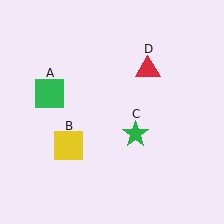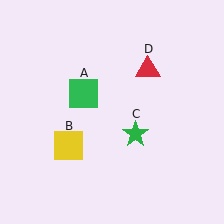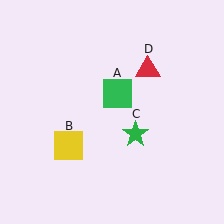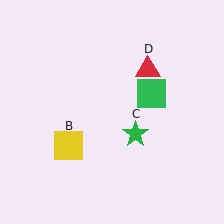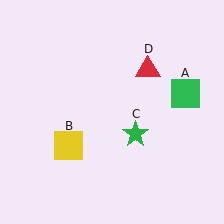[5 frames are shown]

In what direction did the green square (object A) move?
The green square (object A) moved right.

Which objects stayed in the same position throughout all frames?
Yellow square (object B) and green star (object C) and red triangle (object D) remained stationary.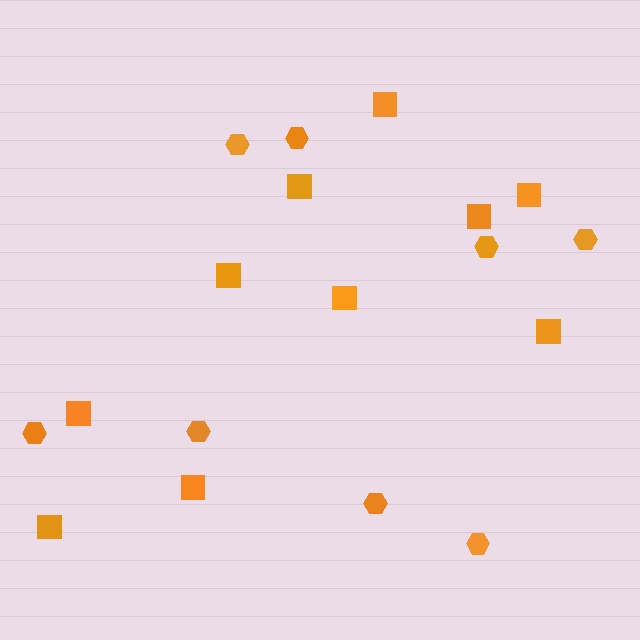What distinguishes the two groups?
There are 2 groups: one group of squares (10) and one group of hexagons (8).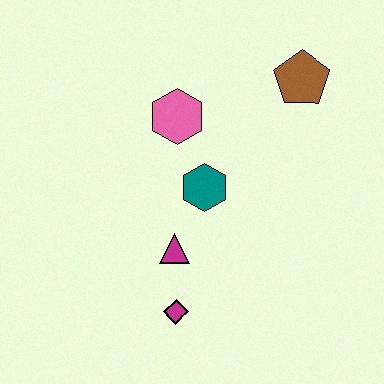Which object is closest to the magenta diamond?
The magenta triangle is closest to the magenta diamond.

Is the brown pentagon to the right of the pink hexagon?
Yes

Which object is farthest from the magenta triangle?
The brown pentagon is farthest from the magenta triangle.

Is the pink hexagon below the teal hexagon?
No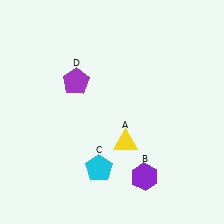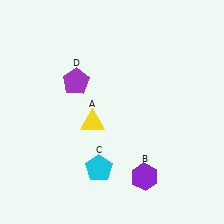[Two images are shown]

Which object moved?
The yellow triangle (A) moved left.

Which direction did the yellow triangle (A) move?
The yellow triangle (A) moved left.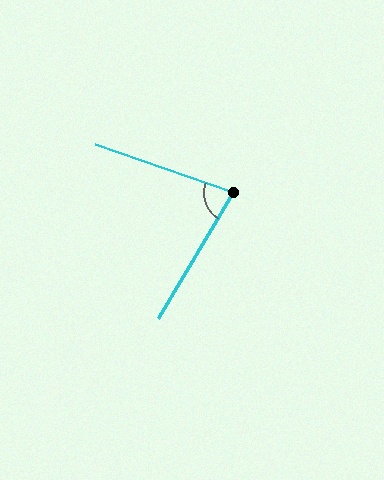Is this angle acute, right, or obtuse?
It is acute.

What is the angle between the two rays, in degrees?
Approximately 78 degrees.